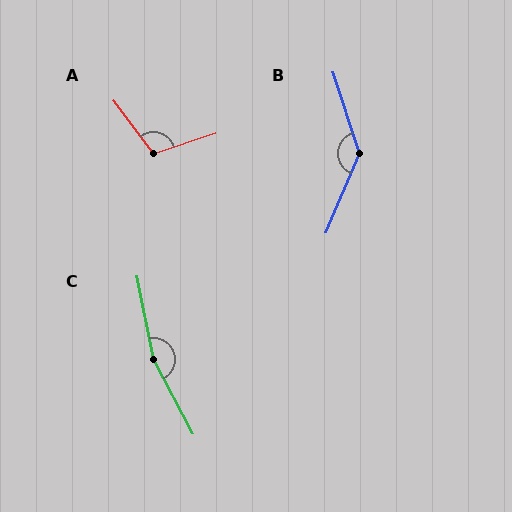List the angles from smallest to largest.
A (109°), B (140°), C (164°).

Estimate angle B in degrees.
Approximately 140 degrees.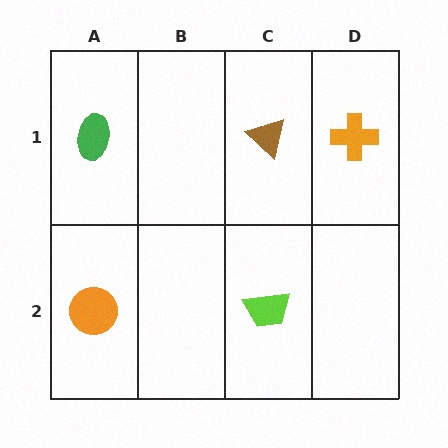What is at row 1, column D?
An orange cross.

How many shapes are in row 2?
2 shapes.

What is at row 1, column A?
A green ellipse.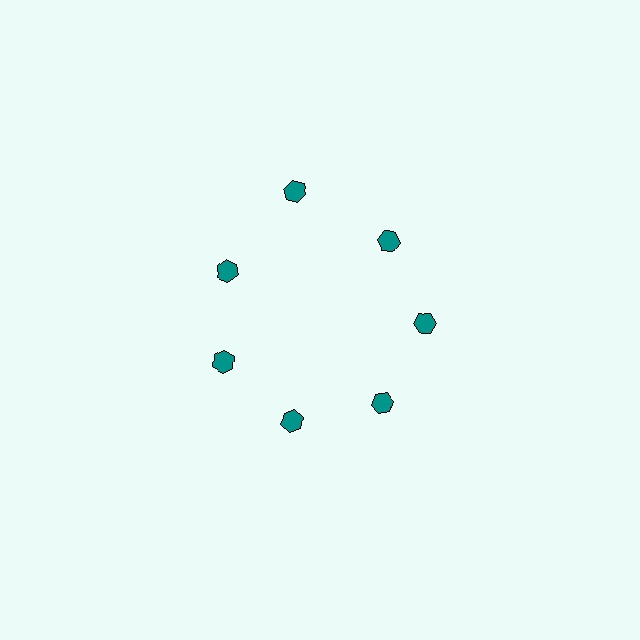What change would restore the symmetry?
The symmetry would be restored by moving it inward, back onto the ring so that all 7 hexagons sit at equal angles and equal distance from the center.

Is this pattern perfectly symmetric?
No. The 7 teal hexagons are arranged in a ring, but one element near the 12 o'clock position is pushed outward from the center, breaking the 7-fold rotational symmetry.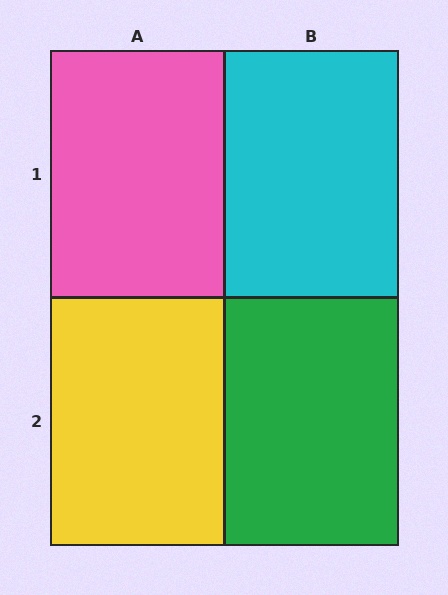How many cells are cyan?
1 cell is cyan.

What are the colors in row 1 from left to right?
Pink, cyan.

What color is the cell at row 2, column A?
Yellow.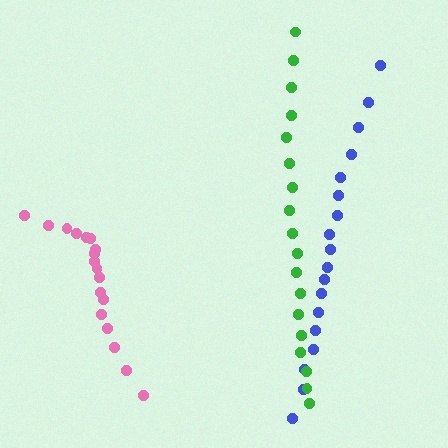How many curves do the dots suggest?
There are 3 distinct paths.